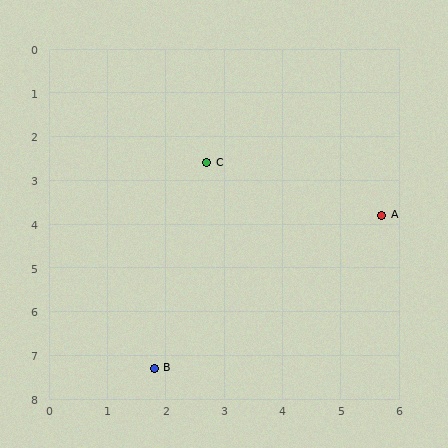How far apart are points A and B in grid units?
Points A and B are about 5.2 grid units apart.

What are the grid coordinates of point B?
Point B is at approximately (1.8, 7.3).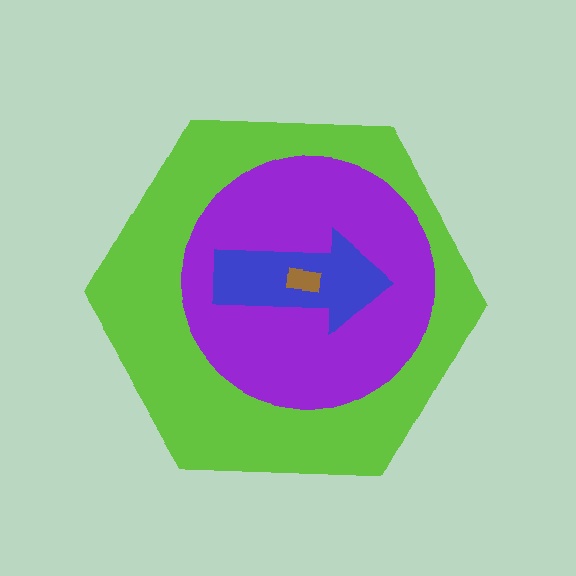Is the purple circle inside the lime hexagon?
Yes.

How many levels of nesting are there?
4.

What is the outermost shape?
The lime hexagon.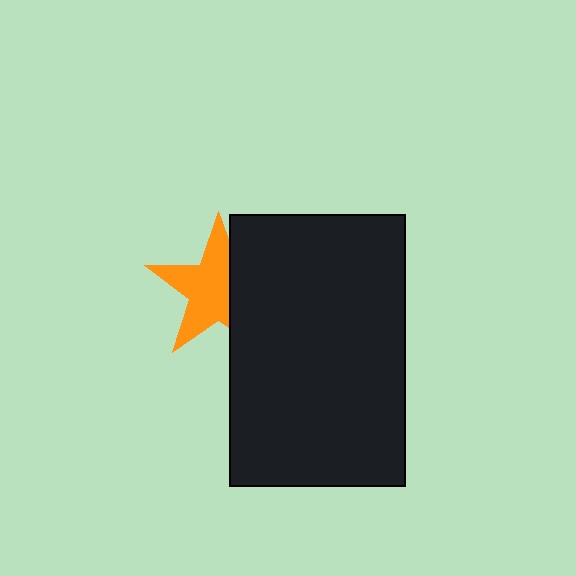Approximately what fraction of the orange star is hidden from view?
Roughly 36% of the orange star is hidden behind the black rectangle.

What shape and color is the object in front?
The object in front is a black rectangle.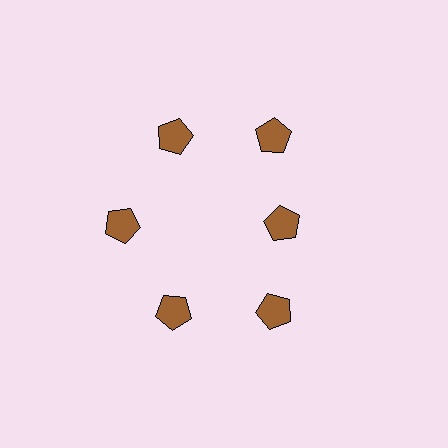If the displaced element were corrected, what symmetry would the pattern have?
It would have 6-fold rotational symmetry — the pattern would map onto itself every 60 degrees.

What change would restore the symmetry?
The symmetry would be restored by moving it outward, back onto the ring so that all 6 pentagons sit at equal angles and equal distance from the center.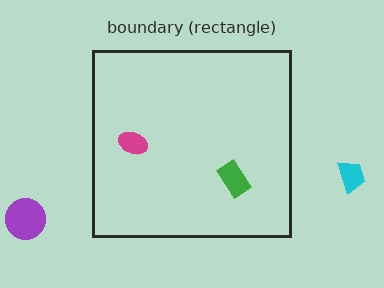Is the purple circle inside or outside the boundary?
Outside.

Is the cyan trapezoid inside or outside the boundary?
Outside.